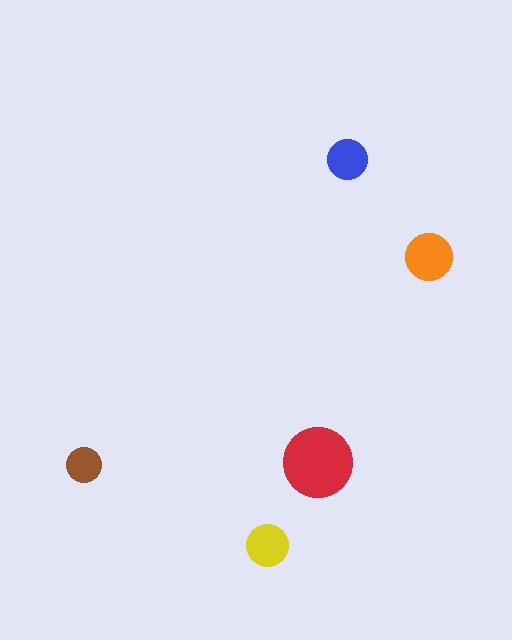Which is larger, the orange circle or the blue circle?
The orange one.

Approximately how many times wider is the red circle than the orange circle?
About 1.5 times wider.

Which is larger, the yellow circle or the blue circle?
The yellow one.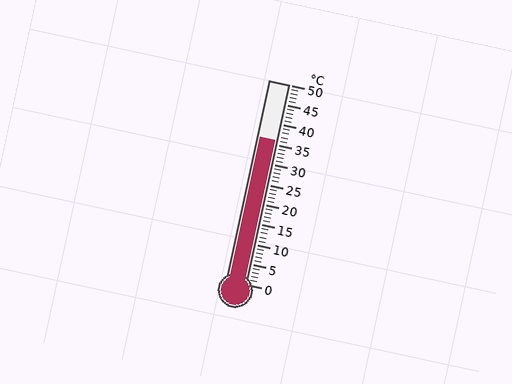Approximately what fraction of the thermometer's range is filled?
The thermometer is filled to approximately 70% of its range.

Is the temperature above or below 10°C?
The temperature is above 10°C.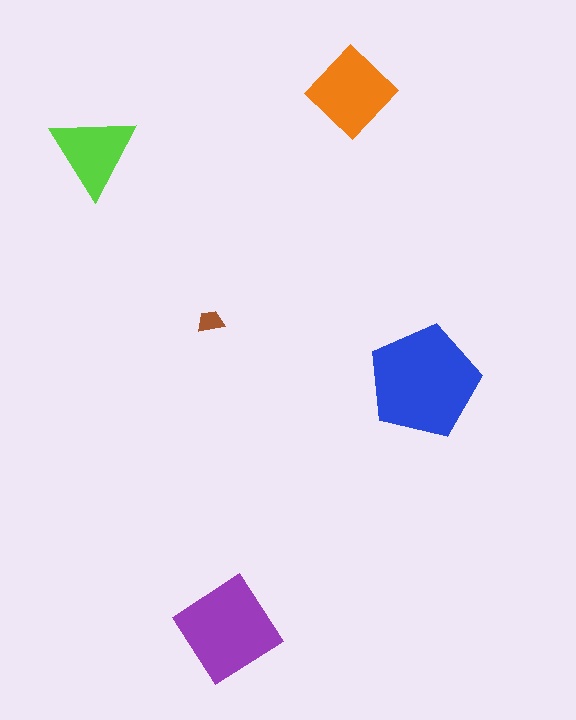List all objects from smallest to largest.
The brown trapezoid, the lime triangle, the orange diamond, the purple diamond, the blue pentagon.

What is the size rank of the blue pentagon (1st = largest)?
1st.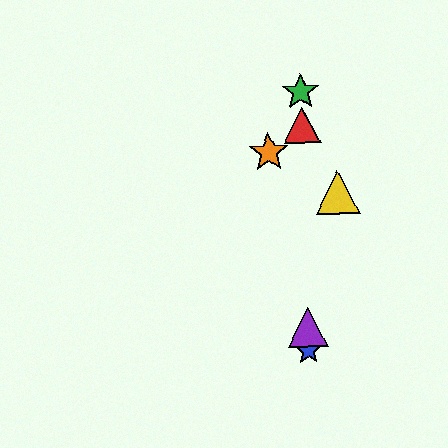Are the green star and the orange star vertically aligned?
No, the green star is at x≈301 and the orange star is at x≈269.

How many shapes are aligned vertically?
4 shapes (the red triangle, the blue star, the green star, the purple triangle) are aligned vertically.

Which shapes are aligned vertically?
The red triangle, the blue star, the green star, the purple triangle are aligned vertically.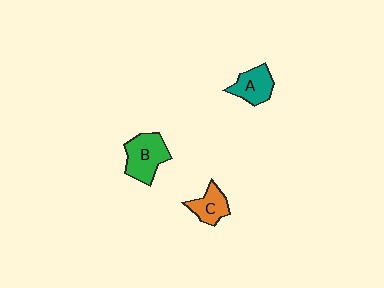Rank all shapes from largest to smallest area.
From largest to smallest: B (green), A (teal), C (orange).